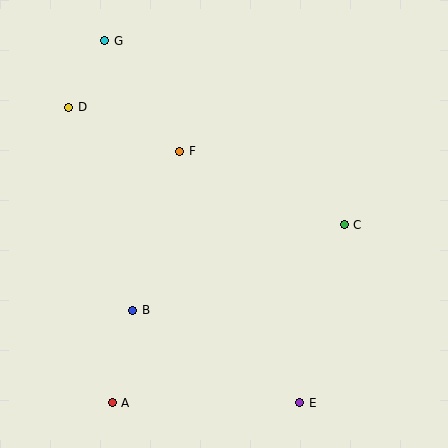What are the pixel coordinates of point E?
Point E is at (300, 403).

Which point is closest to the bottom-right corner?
Point E is closest to the bottom-right corner.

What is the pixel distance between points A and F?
The distance between A and F is 260 pixels.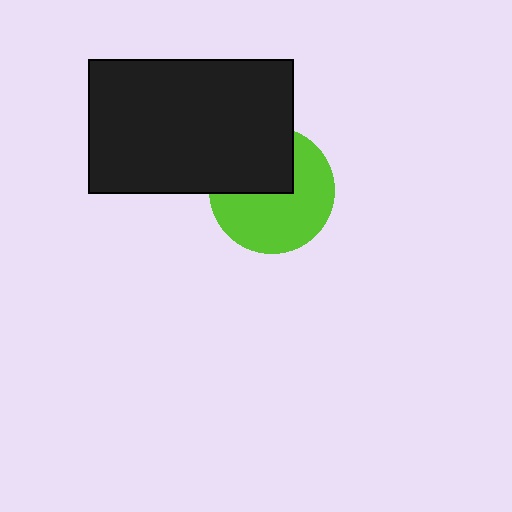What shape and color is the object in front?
The object in front is a black rectangle.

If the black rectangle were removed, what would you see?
You would see the complete lime circle.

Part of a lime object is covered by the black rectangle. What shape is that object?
It is a circle.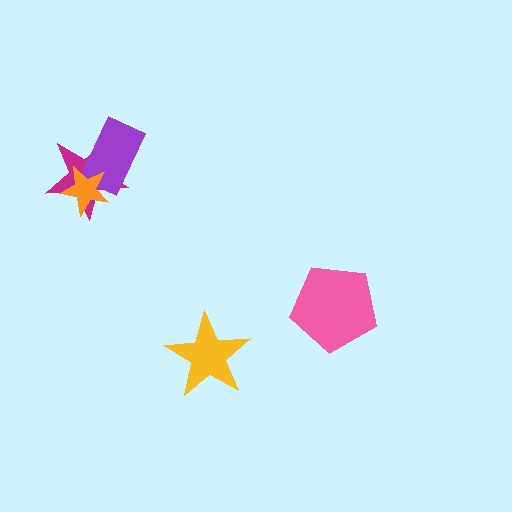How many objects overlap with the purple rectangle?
2 objects overlap with the purple rectangle.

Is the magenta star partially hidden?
Yes, it is partially covered by another shape.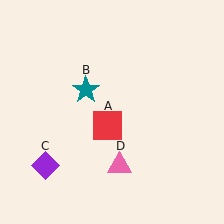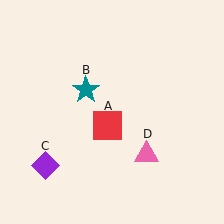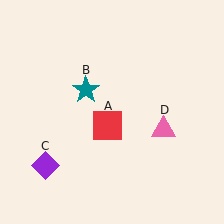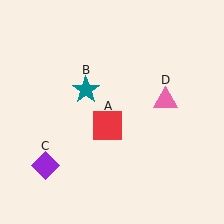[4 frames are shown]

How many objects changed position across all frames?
1 object changed position: pink triangle (object D).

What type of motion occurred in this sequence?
The pink triangle (object D) rotated counterclockwise around the center of the scene.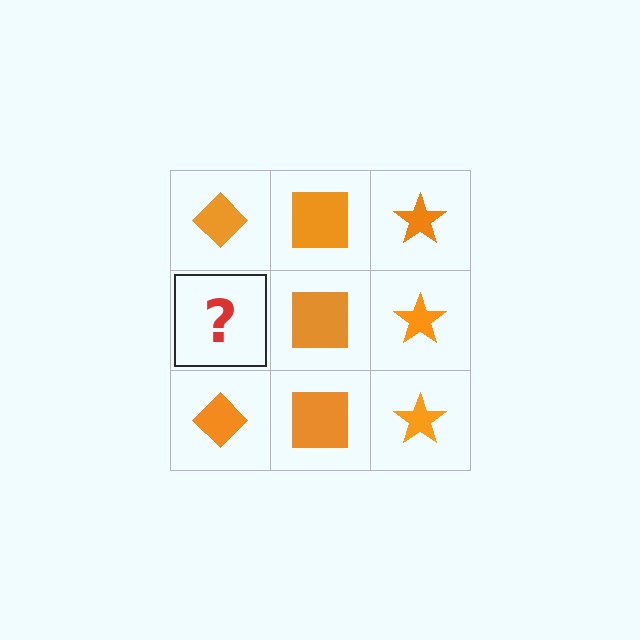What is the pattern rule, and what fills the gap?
The rule is that each column has a consistent shape. The gap should be filled with an orange diamond.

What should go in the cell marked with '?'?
The missing cell should contain an orange diamond.